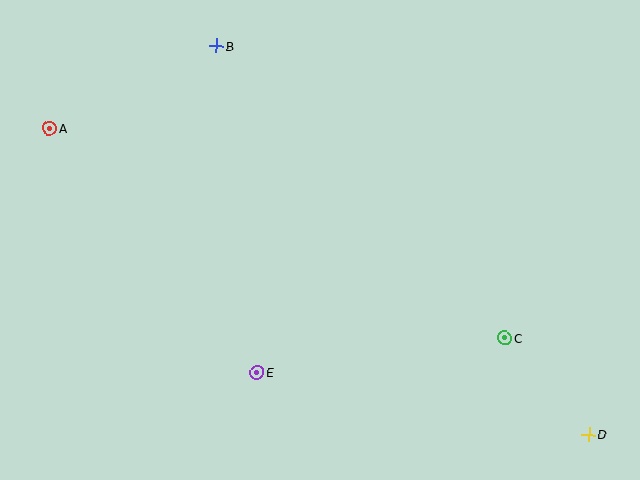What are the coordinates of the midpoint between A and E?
The midpoint between A and E is at (153, 251).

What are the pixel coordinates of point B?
Point B is at (217, 46).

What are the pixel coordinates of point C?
Point C is at (505, 338).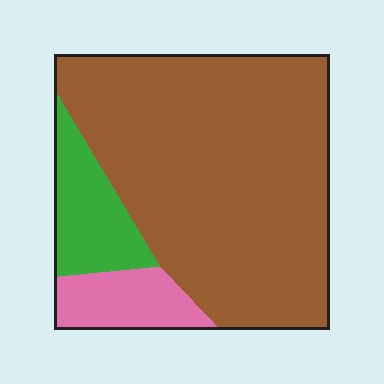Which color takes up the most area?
Brown, at roughly 75%.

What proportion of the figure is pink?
Pink covers about 10% of the figure.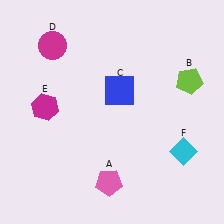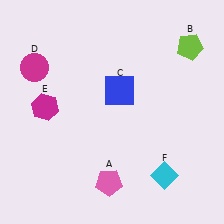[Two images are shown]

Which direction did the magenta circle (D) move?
The magenta circle (D) moved down.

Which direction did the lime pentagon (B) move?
The lime pentagon (B) moved up.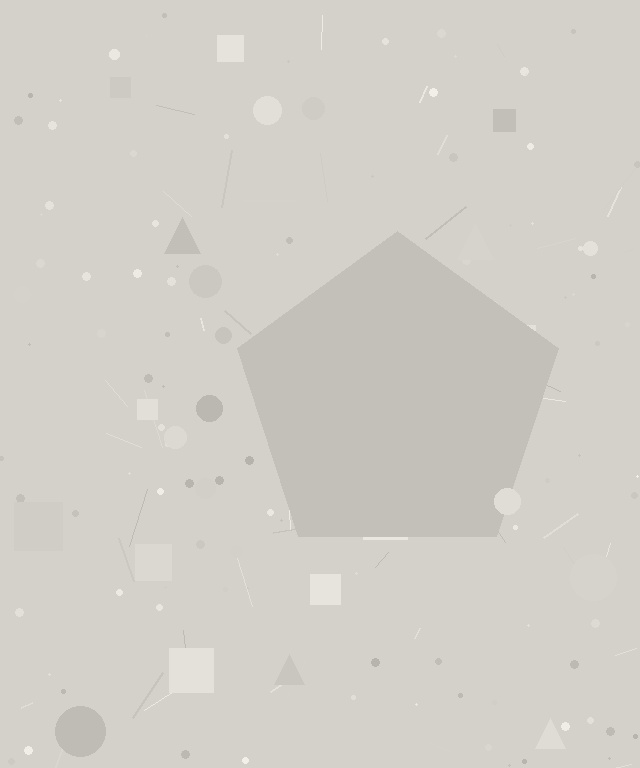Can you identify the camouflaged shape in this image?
The camouflaged shape is a pentagon.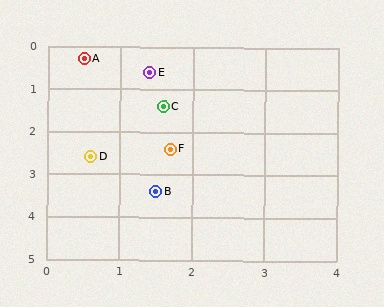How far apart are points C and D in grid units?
Points C and D are about 1.6 grid units apart.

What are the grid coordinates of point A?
Point A is at approximately (0.5, 0.3).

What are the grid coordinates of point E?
Point E is at approximately (1.4, 0.6).